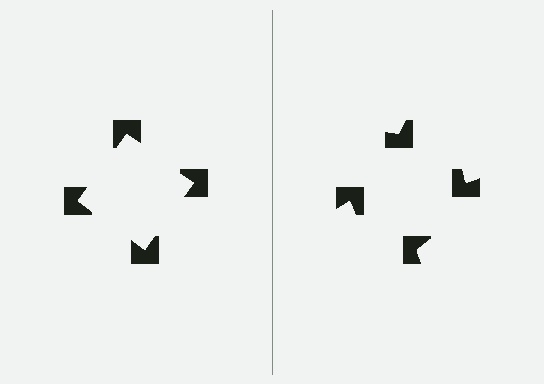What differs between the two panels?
The notched squares are positioned identically on both sides; only the wedge orientations differ. On the left they align to a square; on the right they are misaligned.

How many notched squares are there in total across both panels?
8 — 4 on each side.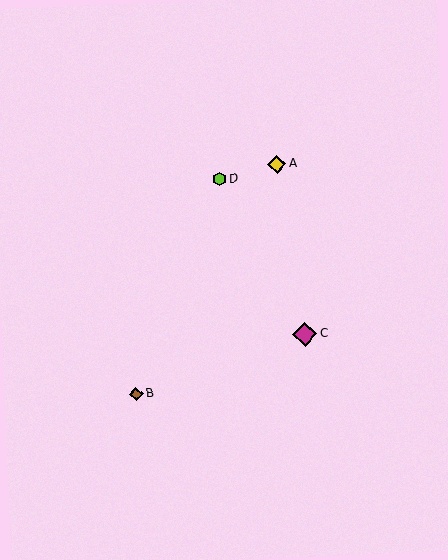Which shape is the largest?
The magenta diamond (labeled C) is the largest.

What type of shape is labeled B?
Shape B is a brown diamond.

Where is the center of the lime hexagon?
The center of the lime hexagon is at (220, 179).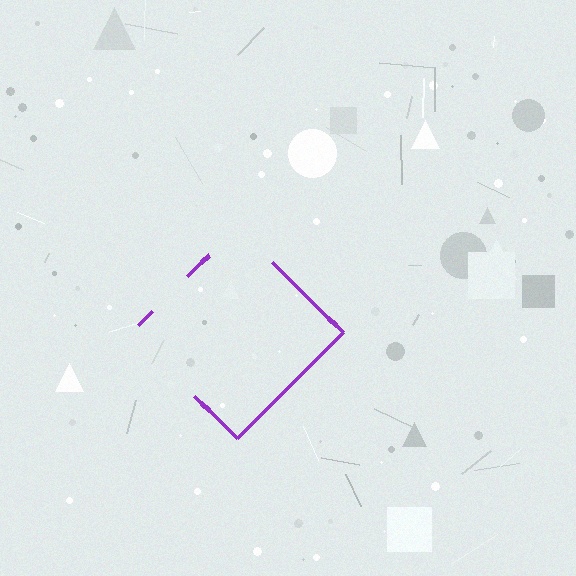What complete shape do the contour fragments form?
The contour fragments form a diamond.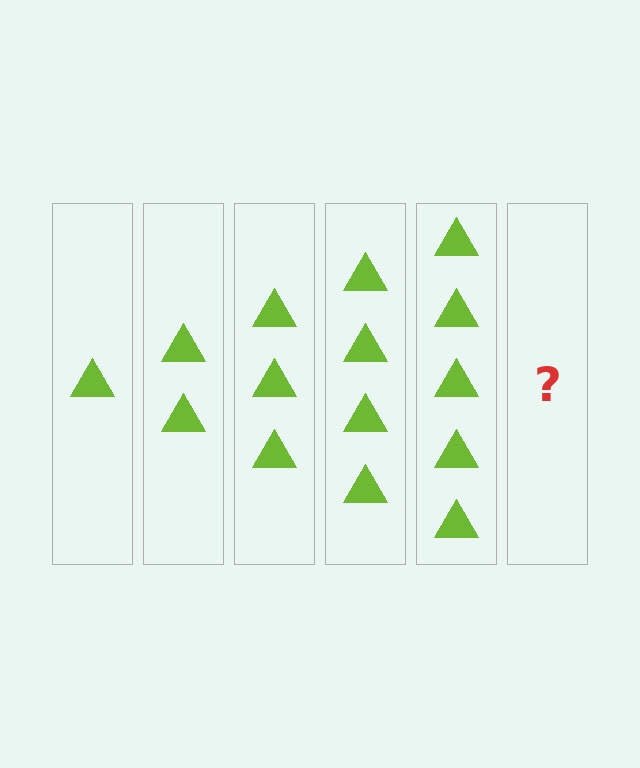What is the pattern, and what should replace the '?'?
The pattern is that each step adds one more triangle. The '?' should be 6 triangles.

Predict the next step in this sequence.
The next step is 6 triangles.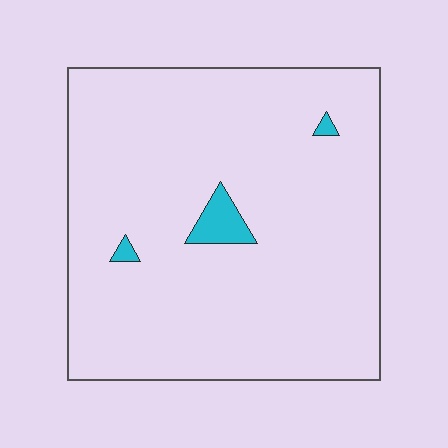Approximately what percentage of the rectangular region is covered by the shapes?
Approximately 5%.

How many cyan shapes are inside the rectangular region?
3.